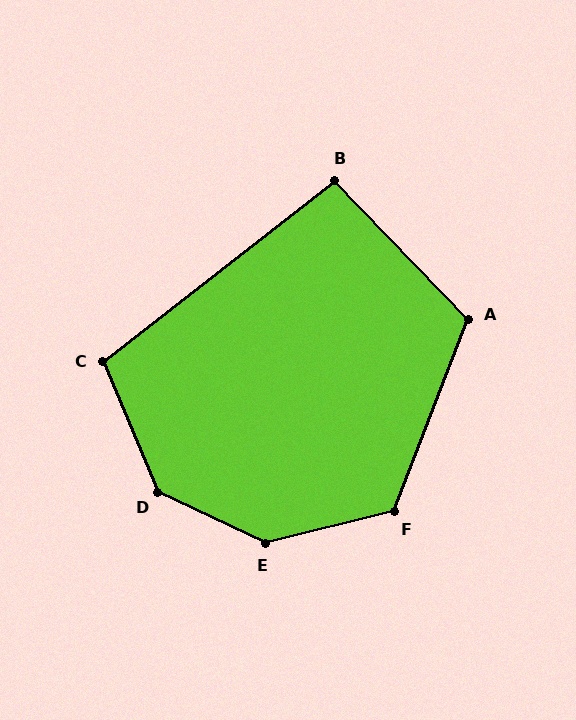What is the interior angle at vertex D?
Approximately 139 degrees (obtuse).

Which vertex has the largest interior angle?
E, at approximately 140 degrees.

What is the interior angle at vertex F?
Approximately 125 degrees (obtuse).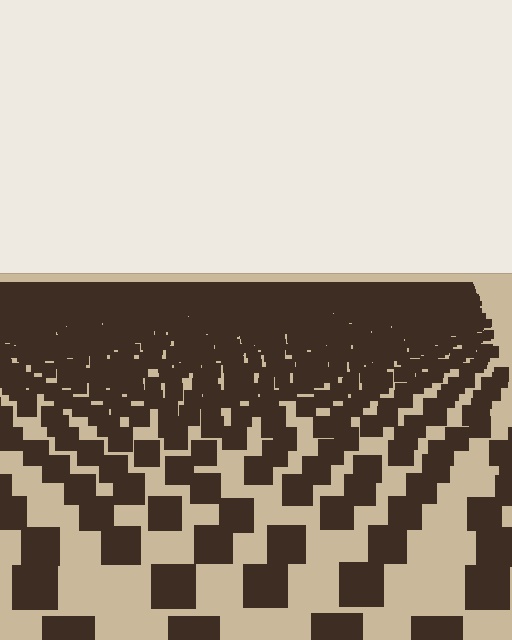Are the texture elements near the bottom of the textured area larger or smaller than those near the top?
Larger. Near the bottom, elements are closer to the viewer and appear at a bigger on-screen size.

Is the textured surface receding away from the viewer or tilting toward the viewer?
The surface is receding away from the viewer. Texture elements get smaller and denser toward the top.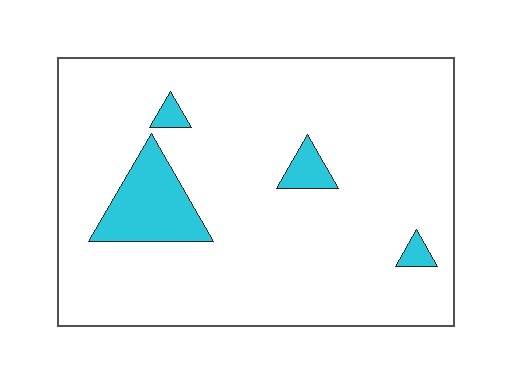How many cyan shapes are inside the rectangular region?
4.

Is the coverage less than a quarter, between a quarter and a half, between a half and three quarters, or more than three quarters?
Less than a quarter.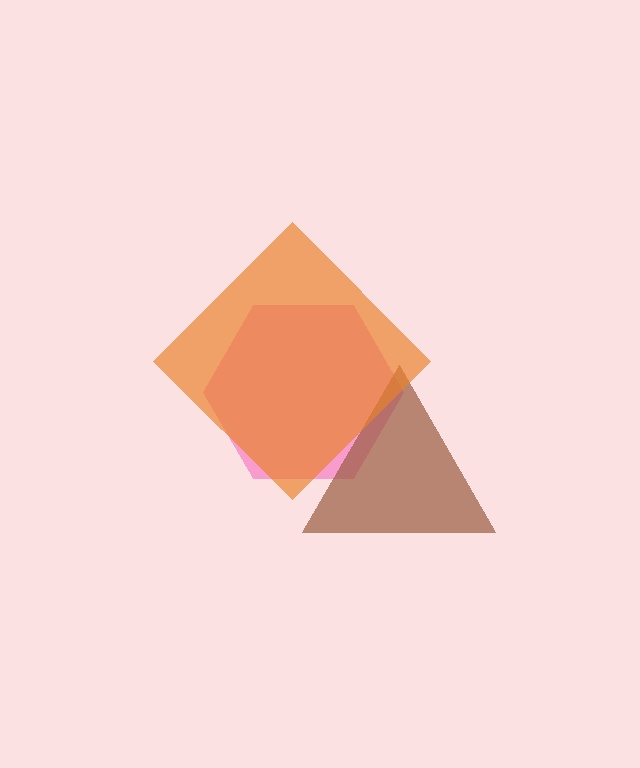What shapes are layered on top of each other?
The layered shapes are: a pink hexagon, a brown triangle, an orange diamond.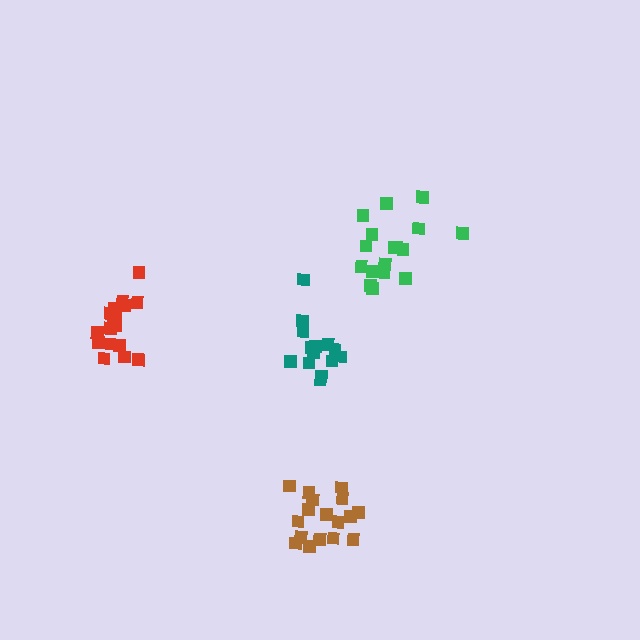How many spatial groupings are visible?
There are 4 spatial groupings.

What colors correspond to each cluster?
The clusters are colored: green, teal, red, brown.